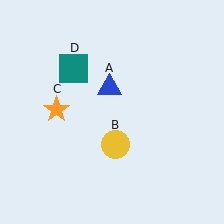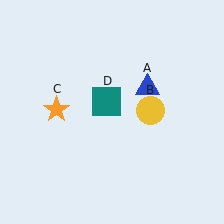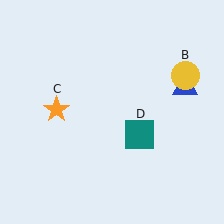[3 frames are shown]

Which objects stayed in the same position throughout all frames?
Orange star (object C) remained stationary.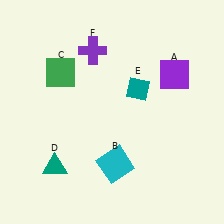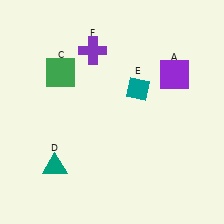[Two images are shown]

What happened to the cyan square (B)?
The cyan square (B) was removed in Image 2. It was in the bottom-right area of Image 1.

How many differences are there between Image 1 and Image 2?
There is 1 difference between the two images.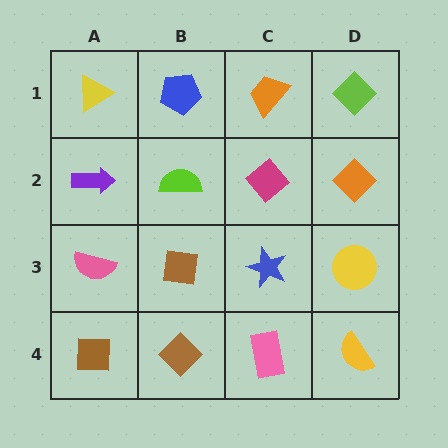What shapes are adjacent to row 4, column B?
A brown square (row 3, column B), a brown square (row 4, column A), a pink rectangle (row 4, column C).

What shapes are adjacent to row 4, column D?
A yellow circle (row 3, column D), a pink rectangle (row 4, column C).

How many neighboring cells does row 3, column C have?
4.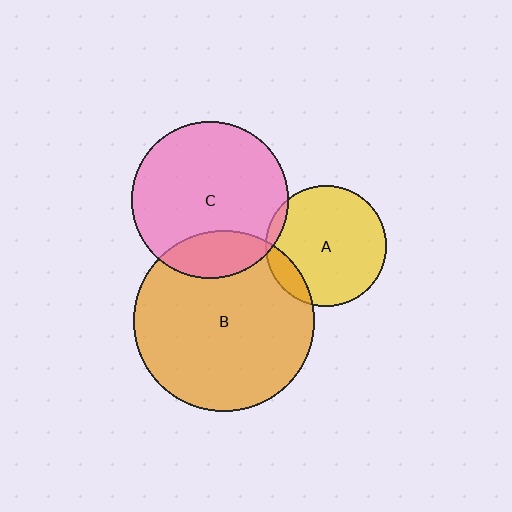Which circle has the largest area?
Circle B (orange).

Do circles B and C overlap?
Yes.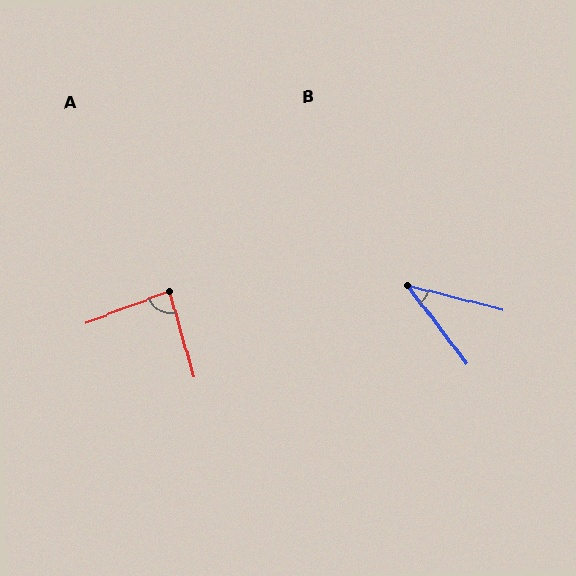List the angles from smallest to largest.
B (39°), A (86°).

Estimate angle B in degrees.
Approximately 39 degrees.